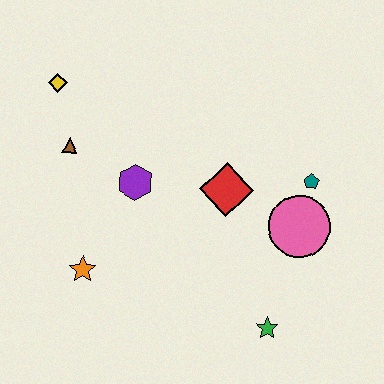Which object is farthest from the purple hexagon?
The green star is farthest from the purple hexagon.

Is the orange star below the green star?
No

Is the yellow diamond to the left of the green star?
Yes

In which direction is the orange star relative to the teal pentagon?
The orange star is to the left of the teal pentagon.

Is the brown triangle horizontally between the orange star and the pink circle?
No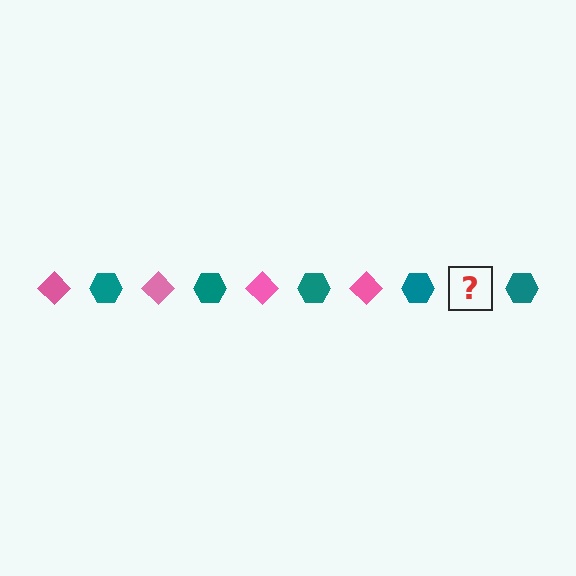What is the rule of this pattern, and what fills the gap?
The rule is that the pattern alternates between pink diamond and teal hexagon. The gap should be filled with a pink diamond.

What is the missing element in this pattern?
The missing element is a pink diamond.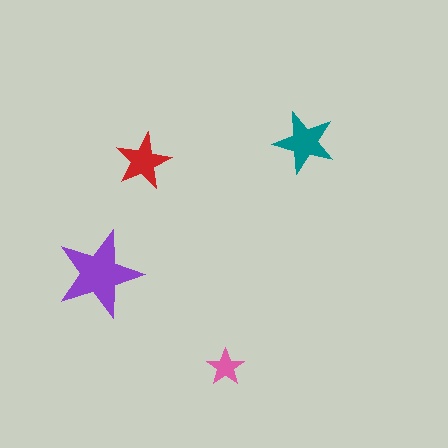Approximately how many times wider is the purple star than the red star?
About 1.5 times wider.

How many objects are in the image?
There are 4 objects in the image.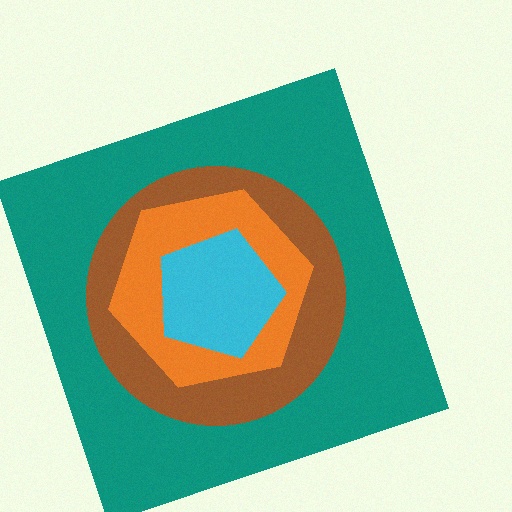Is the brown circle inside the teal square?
Yes.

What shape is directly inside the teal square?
The brown circle.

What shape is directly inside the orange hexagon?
The cyan pentagon.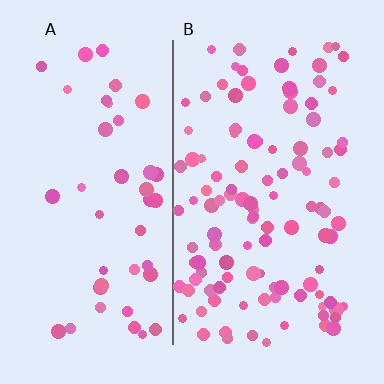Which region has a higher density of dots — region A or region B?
B (the right).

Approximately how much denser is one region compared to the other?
Approximately 2.5× — region B over region A.